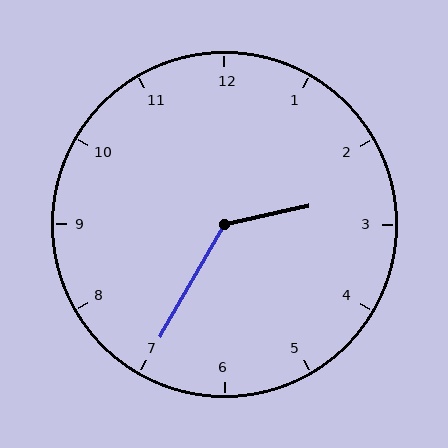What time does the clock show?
2:35.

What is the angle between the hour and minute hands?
Approximately 132 degrees.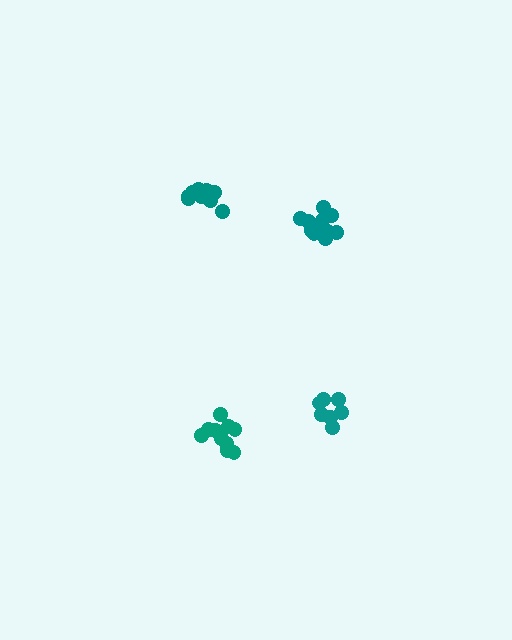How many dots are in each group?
Group 1: 10 dots, Group 2: 10 dots, Group 3: 12 dots, Group 4: 7 dots (39 total).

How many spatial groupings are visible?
There are 4 spatial groupings.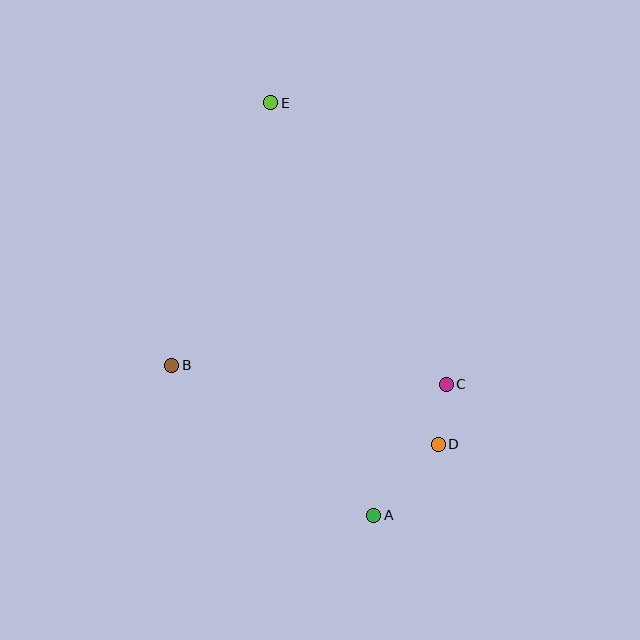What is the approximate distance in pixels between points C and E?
The distance between C and E is approximately 332 pixels.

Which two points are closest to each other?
Points C and D are closest to each other.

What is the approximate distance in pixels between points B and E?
The distance between B and E is approximately 281 pixels.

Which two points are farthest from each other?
Points A and E are farthest from each other.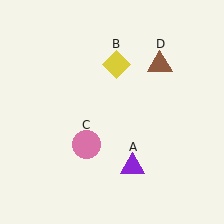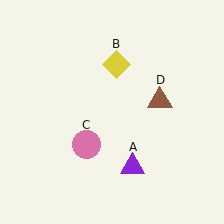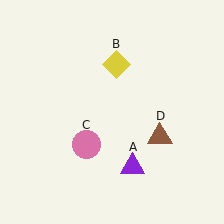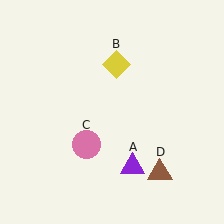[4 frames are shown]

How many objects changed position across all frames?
1 object changed position: brown triangle (object D).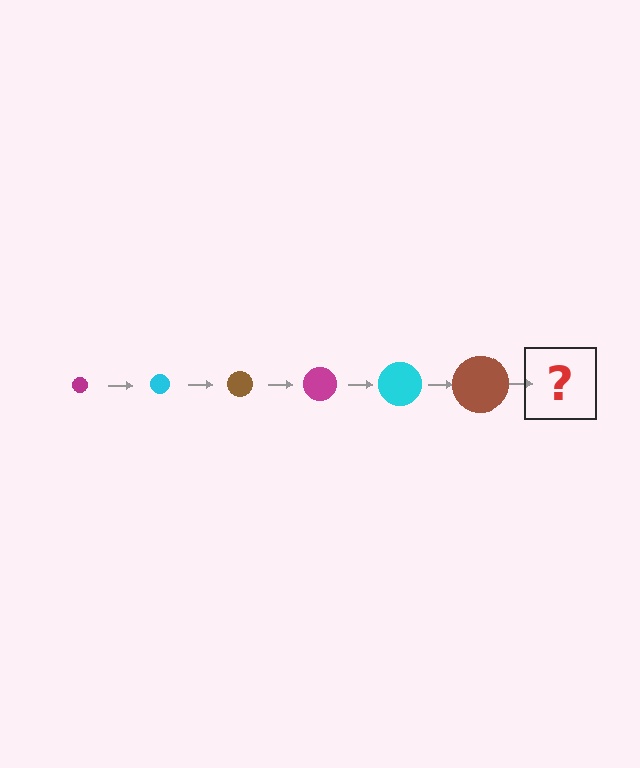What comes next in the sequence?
The next element should be a magenta circle, larger than the previous one.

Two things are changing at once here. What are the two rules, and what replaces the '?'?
The two rules are that the circle grows larger each step and the color cycles through magenta, cyan, and brown. The '?' should be a magenta circle, larger than the previous one.